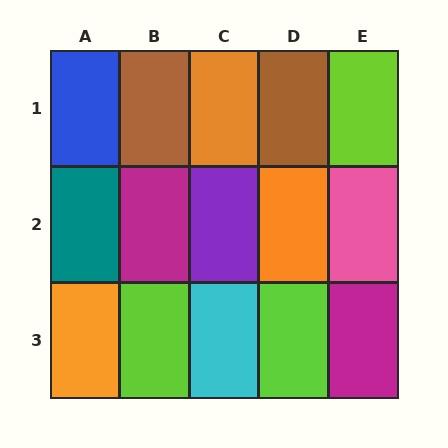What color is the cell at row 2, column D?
Orange.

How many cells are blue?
1 cell is blue.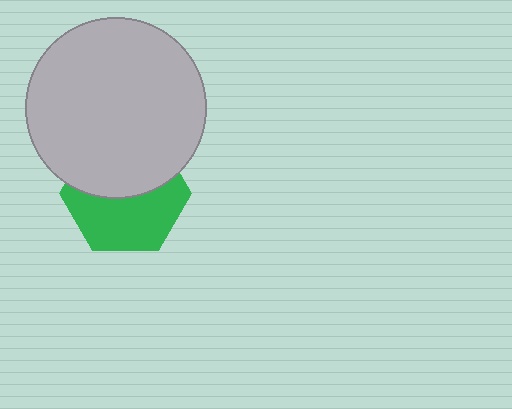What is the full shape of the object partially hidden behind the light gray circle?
The partially hidden object is a green hexagon.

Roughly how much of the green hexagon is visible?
About half of it is visible (roughly 53%).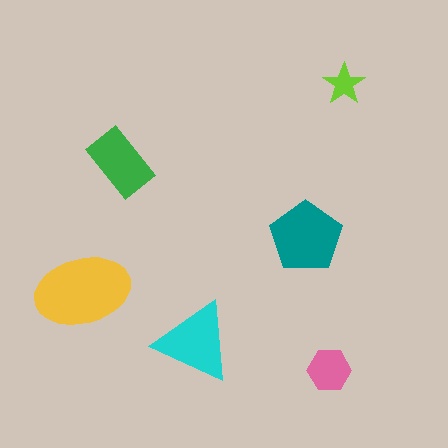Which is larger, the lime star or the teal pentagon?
The teal pentagon.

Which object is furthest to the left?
The yellow ellipse is leftmost.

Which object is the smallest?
The lime star.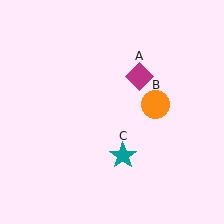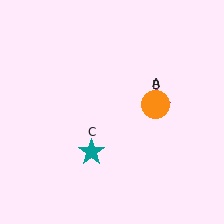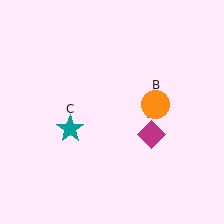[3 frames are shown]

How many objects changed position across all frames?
2 objects changed position: magenta diamond (object A), teal star (object C).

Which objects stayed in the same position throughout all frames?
Orange circle (object B) remained stationary.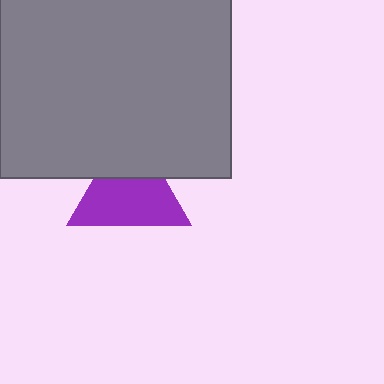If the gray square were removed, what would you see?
You would see the complete purple triangle.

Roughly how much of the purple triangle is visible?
Most of it is visible (roughly 67%).